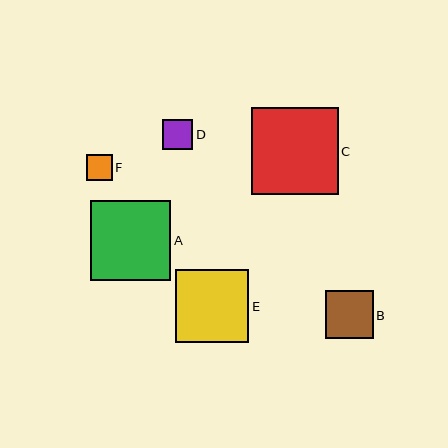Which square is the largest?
Square C is the largest with a size of approximately 87 pixels.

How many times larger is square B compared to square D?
Square B is approximately 1.6 times the size of square D.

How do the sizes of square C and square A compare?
Square C and square A are approximately the same size.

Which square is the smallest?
Square F is the smallest with a size of approximately 25 pixels.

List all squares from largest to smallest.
From largest to smallest: C, A, E, B, D, F.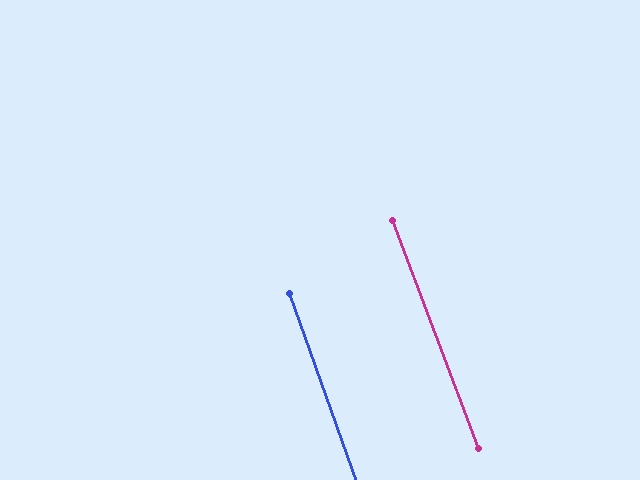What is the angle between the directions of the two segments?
Approximately 1 degree.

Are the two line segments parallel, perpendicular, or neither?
Parallel — their directions differ by only 1.2°.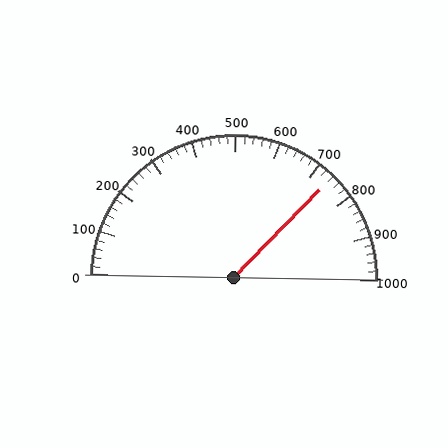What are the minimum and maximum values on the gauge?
The gauge ranges from 0 to 1000.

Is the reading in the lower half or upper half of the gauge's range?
The reading is in the upper half of the range (0 to 1000).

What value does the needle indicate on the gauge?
The needle indicates approximately 740.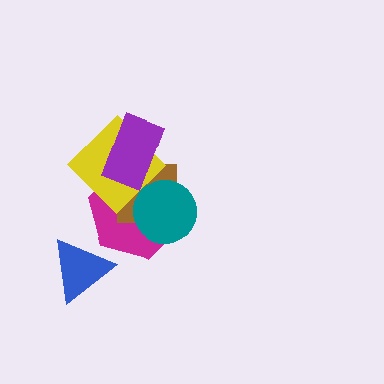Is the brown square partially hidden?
Yes, it is partially covered by another shape.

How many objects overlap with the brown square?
4 objects overlap with the brown square.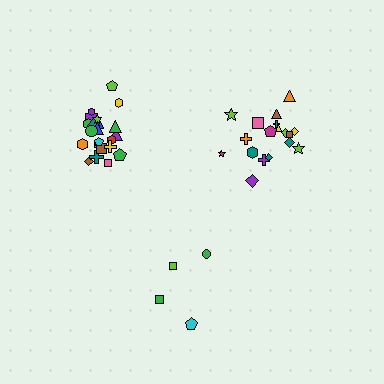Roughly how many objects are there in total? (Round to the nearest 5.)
Roughly 45 objects in total.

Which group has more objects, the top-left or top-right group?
The top-left group.